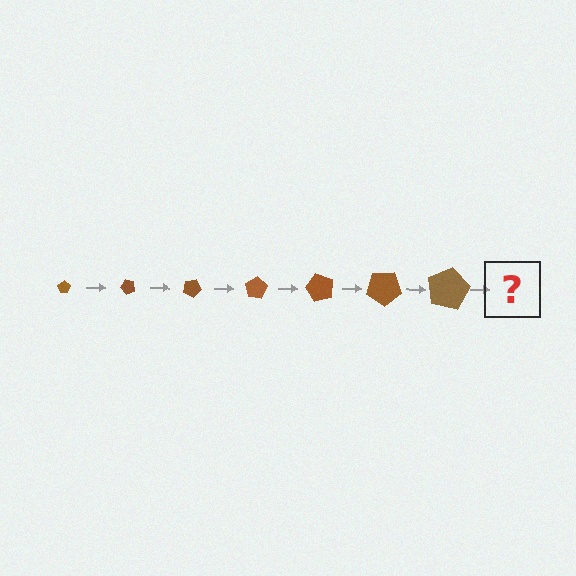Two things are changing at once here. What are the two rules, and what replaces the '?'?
The two rules are that the pentagon grows larger each step and it rotates 50 degrees each step. The '?' should be a pentagon, larger than the previous one and rotated 350 degrees from the start.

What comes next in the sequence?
The next element should be a pentagon, larger than the previous one and rotated 350 degrees from the start.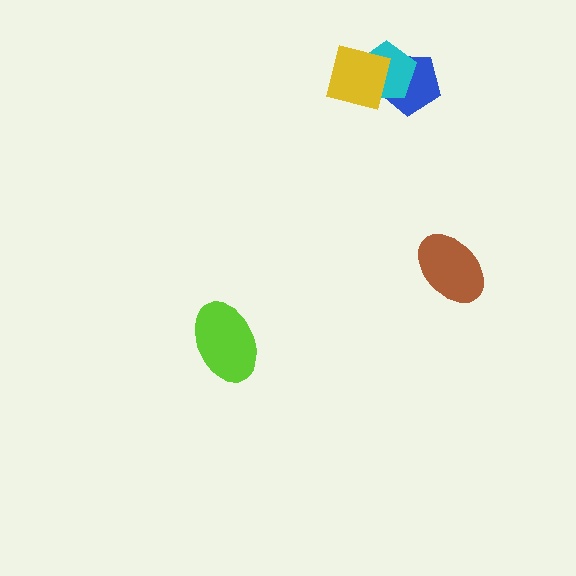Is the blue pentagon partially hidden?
Yes, it is partially covered by another shape.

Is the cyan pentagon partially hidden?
Yes, it is partially covered by another shape.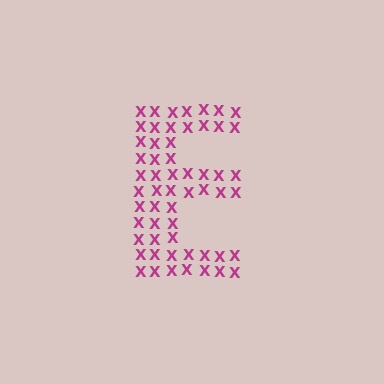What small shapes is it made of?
It is made of small letter X's.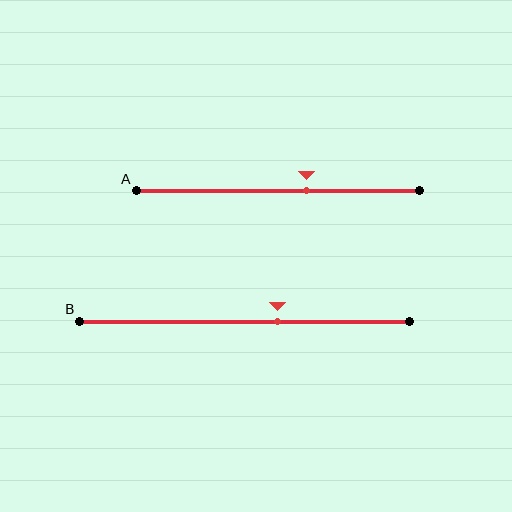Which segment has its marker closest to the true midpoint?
Segment B has its marker closest to the true midpoint.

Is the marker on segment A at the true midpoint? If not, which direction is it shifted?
No, the marker on segment A is shifted to the right by about 10% of the segment length.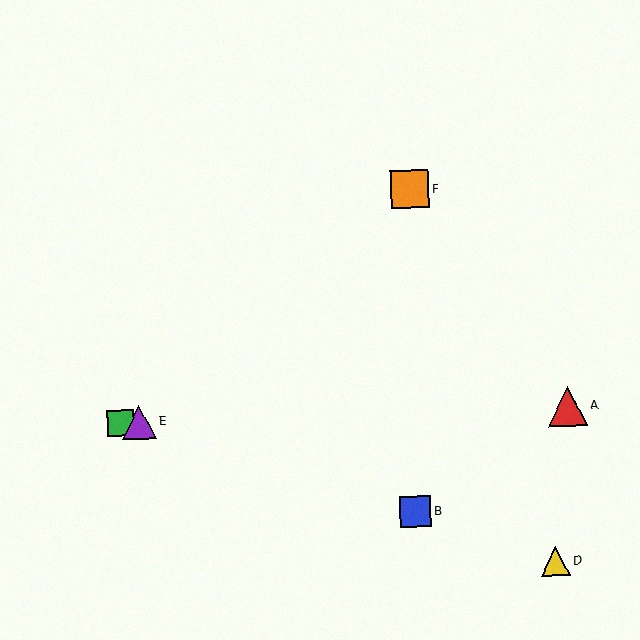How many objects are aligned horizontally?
3 objects (A, C, E) are aligned horizontally.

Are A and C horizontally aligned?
Yes, both are at y≈406.